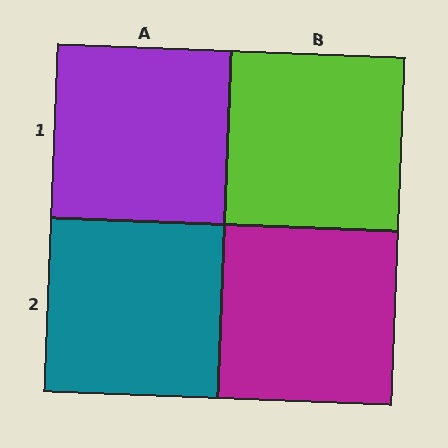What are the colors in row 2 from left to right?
Teal, magenta.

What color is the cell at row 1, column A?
Purple.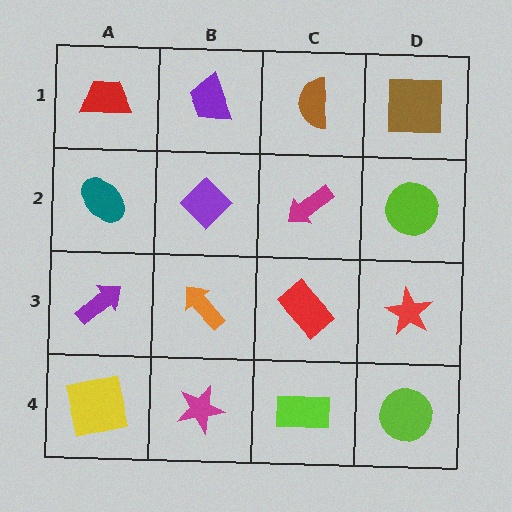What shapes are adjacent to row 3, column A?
A teal ellipse (row 2, column A), a yellow square (row 4, column A), an orange arrow (row 3, column B).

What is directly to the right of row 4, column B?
A lime rectangle.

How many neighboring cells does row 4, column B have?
3.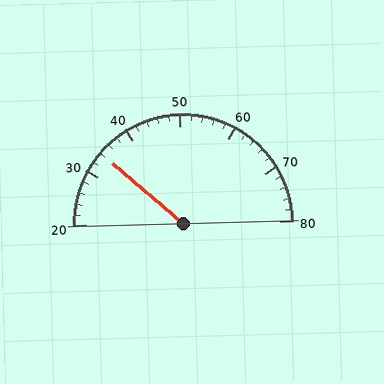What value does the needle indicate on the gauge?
The needle indicates approximately 34.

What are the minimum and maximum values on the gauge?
The gauge ranges from 20 to 80.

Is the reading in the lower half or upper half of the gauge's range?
The reading is in the lower half of the range (20 to 80).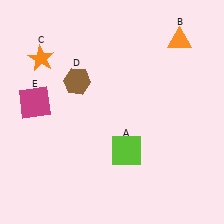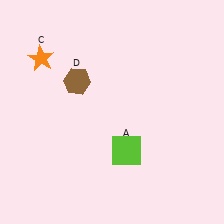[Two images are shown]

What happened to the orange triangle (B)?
The orange triangle (B) was removed in Image 2. It was in the top-right area of Image 1.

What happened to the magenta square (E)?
The magenta square (E) was removed in Image 2. It was in the top-left area of Image 1.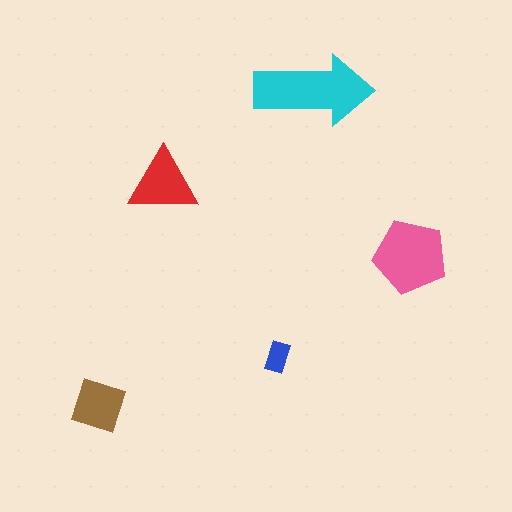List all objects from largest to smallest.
The cyan arrow, the pink pentagon, the red triangle, the brown diamond, the blue rectangle.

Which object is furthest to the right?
The pink pentagon is rightmost.